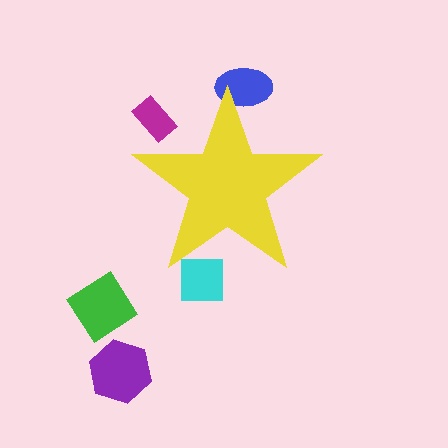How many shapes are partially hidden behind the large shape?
3 shapes are partially hidden.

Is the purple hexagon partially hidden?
No, the purple hexagon is fully visible.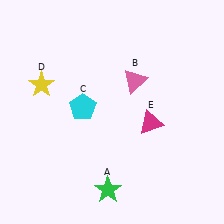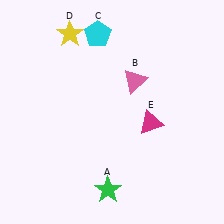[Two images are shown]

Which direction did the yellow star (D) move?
The yellow star (D) moved up.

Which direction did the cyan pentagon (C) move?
The cyan pentagon (C) moved up.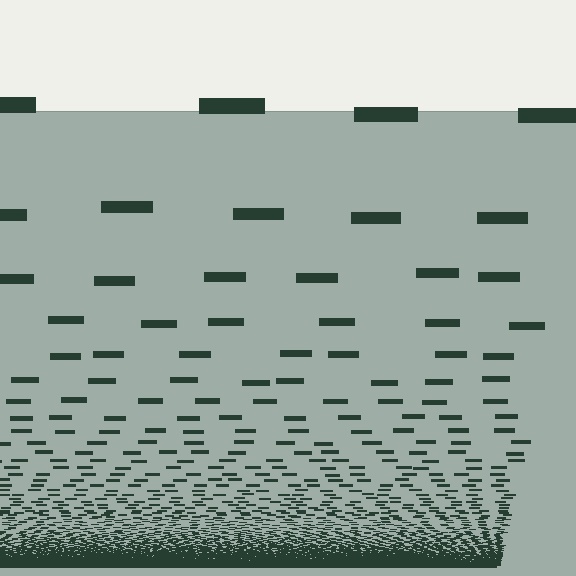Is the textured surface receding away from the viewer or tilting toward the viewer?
The surface appears to tilt toward the viewer. Texture elements get larger and sparser toward the top.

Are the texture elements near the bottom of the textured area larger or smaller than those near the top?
Smaller. The gradient is inverted — elements near the bottom are smaller and denser.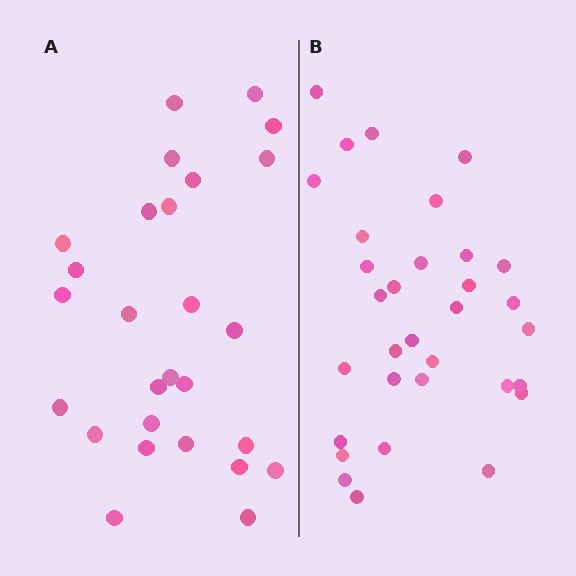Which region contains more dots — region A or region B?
Region B (the right region) has more dots.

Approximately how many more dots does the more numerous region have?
Region B has about 5 more dots than region A.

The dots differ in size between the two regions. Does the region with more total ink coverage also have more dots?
No. Region A has more total ink coverage because its dots are larger, but region B actually contains more individual dots. Total area can be misleading — the number of items is what matters here.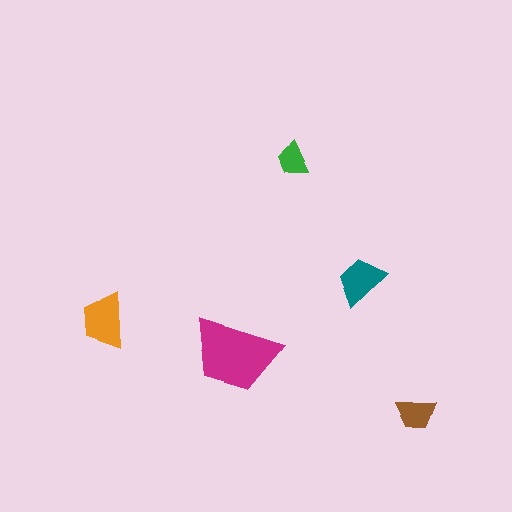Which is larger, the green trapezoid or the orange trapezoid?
The orange one.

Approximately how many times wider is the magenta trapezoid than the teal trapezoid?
About 2 times wider.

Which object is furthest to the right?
The brown trapezoid is rightmost.